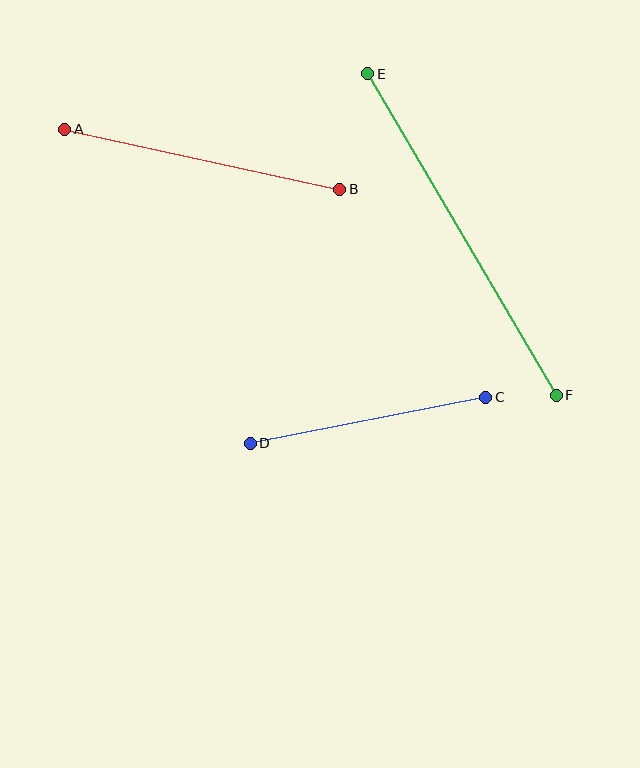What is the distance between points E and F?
The distance is approximately 373 pixels.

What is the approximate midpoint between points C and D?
The midpoint is at approximately (368, 420) pixels.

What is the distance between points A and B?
The distance is approximately 282 pixels.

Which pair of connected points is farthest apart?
Points E and F are farthest apart.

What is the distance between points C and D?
The distance is approximately 240 pixels.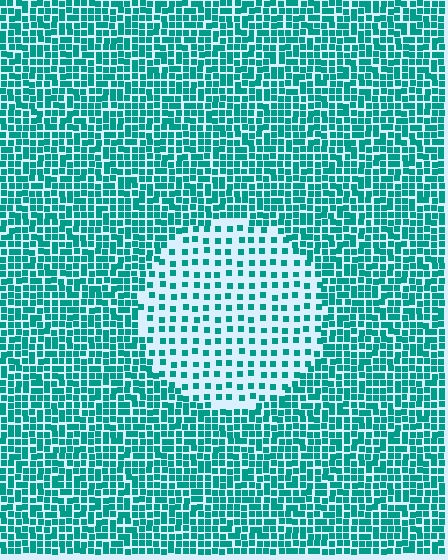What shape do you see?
I see a circle.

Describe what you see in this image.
The image contains small teal elements arranged at two different densities. A circle-shaped region is visible where the elements are less densely packed than the surrounding area.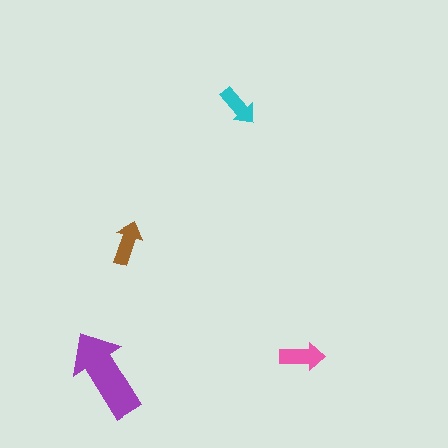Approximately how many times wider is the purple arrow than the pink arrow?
About 2 times wider.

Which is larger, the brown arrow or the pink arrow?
The pink one.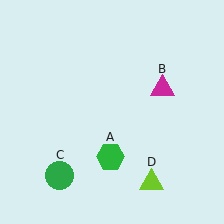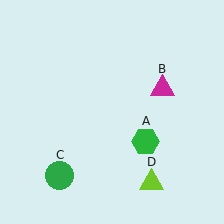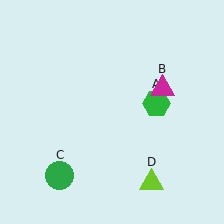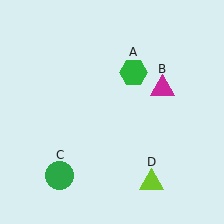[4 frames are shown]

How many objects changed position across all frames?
1 object changed position: green hexagon (object A).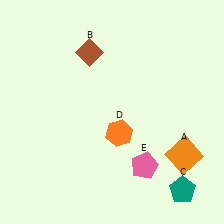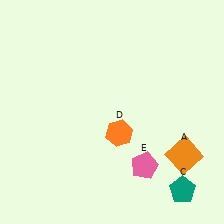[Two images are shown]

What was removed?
The brown diamond (B) was removed in Image 2.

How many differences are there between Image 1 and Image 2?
There is 1 difference between the two images.